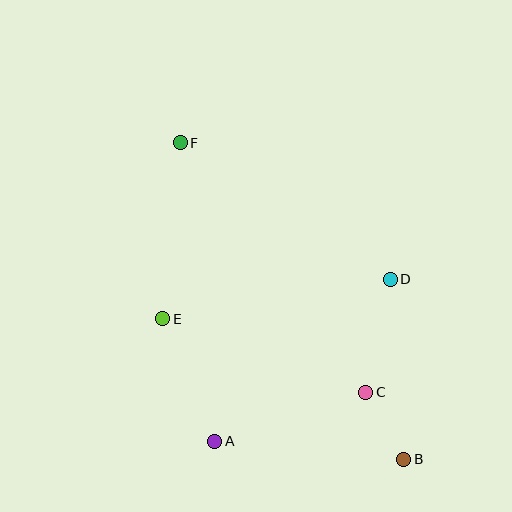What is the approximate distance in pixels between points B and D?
The distance between B and D is approximately 180 pixels.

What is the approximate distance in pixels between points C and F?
The distance between C and F is approximately 311 pixels.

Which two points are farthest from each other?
Points B and F are farthest from each other.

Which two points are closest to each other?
Points B and C are closest to each other.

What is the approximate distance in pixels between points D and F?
The distance between D and F is approximately 250 pixels.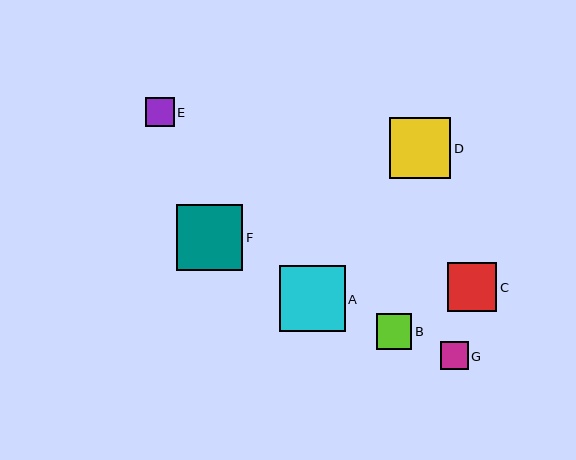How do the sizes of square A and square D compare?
Square A and square D are approximately the same size.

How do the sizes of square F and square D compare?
Square F and square D are approximately the same size.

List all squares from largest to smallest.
From largest to smallest: F, A, D, C, B, E, G.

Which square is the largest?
Square F is the largest with a size of approximately 66 pixels.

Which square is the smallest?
Square G is the smallest with a size of approximately 27 pixels.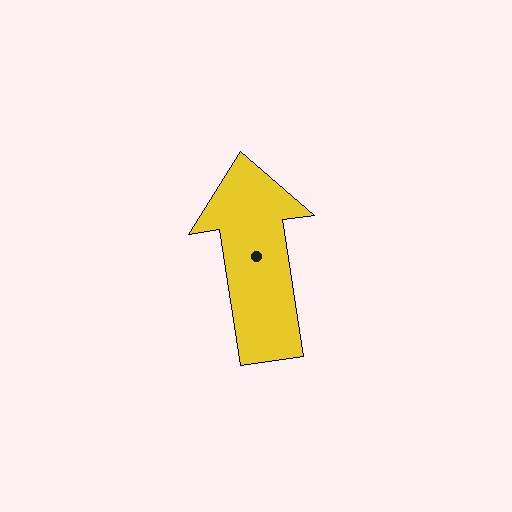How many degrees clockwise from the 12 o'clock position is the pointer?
Approximately 351 degrees.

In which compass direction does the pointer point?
North.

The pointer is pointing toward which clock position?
Roughly 12 o'clock.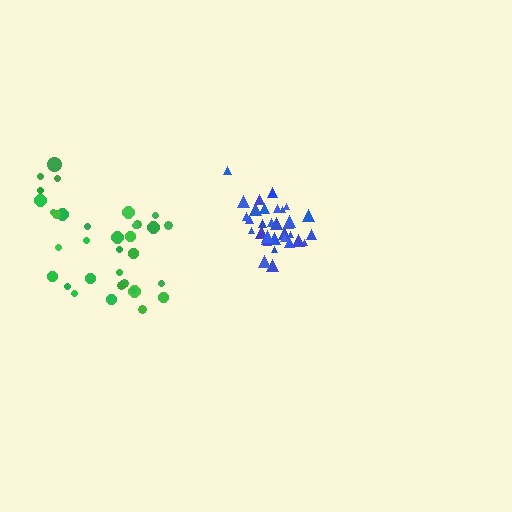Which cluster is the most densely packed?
Blue.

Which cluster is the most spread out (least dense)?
Green.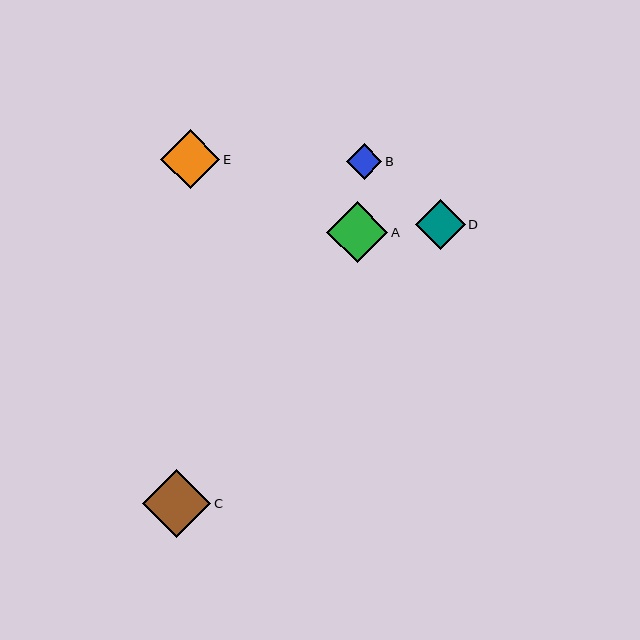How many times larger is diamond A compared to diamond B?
Diamond A is approximately 1.7 times the size of diamond B.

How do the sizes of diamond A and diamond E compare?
Diamond A and diamond E are approximately the same size.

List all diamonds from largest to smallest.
From largest to smallest: C, A, E, D, B.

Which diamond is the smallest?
Diamond B is the smallest with a size of approximately 36 pixels.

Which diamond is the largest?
Diamond C is the largest with a size of approximately 68 pixels.